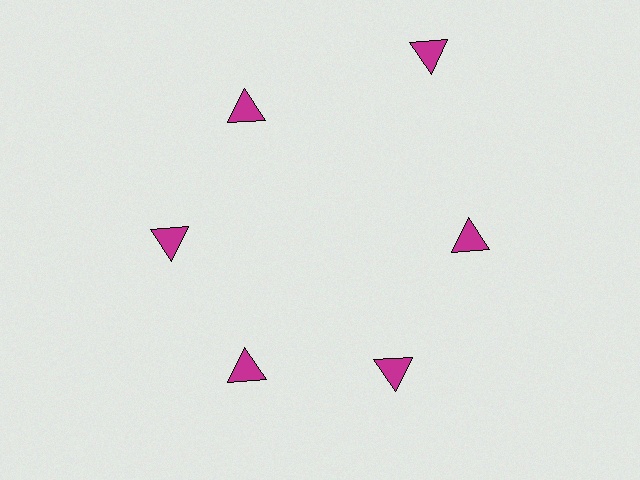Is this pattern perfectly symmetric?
No. The 6 magenta triangles are arranged in a ring, but one element near the 1 o'clock position is pushed outward from the center, breaking the 6-fold rotational symmetry.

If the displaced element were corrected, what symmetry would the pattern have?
It would have 6-fold rotational symmetry — the pattern would map onto itself every 60 degrees.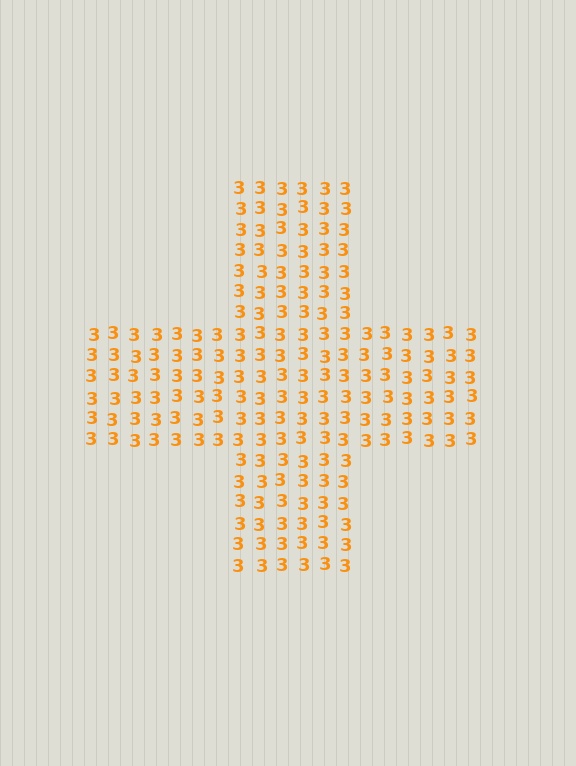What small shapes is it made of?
It is made of small digit 3's.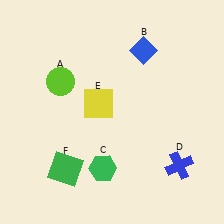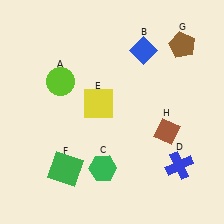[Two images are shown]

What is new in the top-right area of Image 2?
A brown pentagon (G) was added in the top-right area of Image 2.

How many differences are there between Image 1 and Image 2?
There are 2 differences between the two images.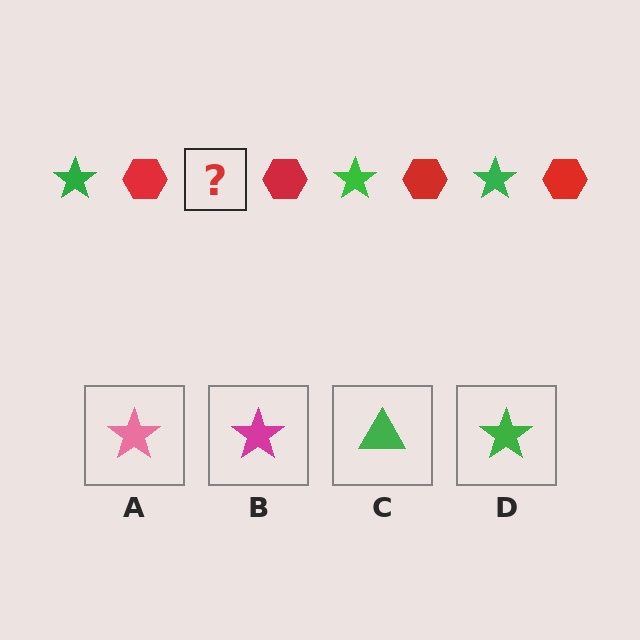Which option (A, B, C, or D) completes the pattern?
D.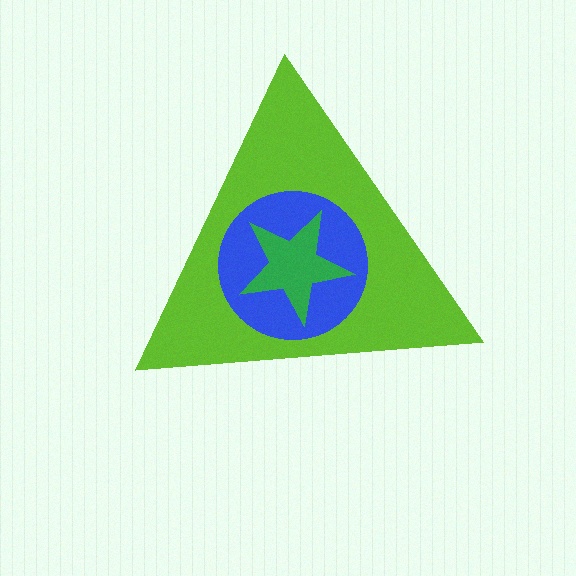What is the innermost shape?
The green star.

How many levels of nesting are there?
3.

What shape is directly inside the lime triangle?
The blue circle.